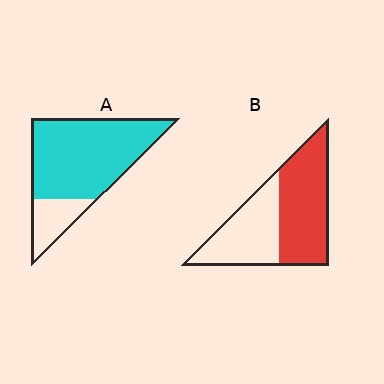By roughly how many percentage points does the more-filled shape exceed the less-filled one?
By roughly 25 percentage points (A over B).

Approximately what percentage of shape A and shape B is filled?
A is approximately 80% and B is approximately 55%.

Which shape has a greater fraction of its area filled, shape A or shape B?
Shape A.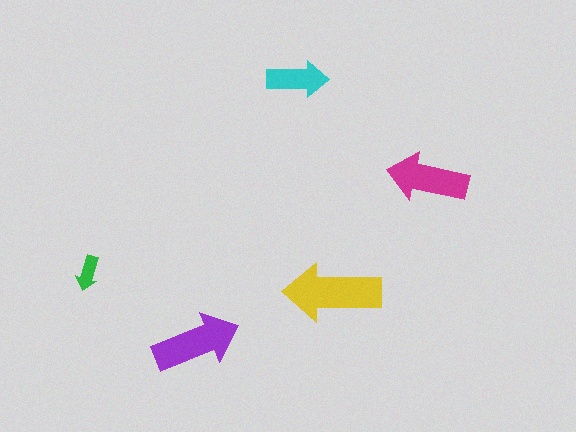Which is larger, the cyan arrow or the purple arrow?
The purple one.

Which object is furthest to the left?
The green arrow is leftmost.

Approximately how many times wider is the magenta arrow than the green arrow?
About 2.5 times wider.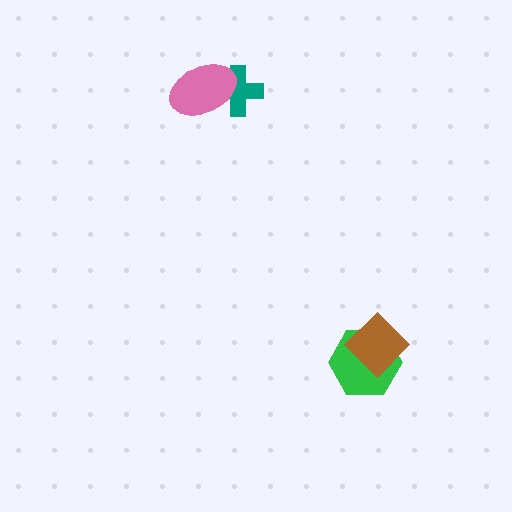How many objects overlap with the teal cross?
1 object overlaps with the teal cross.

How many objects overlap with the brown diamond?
1 object overlaps with the brown diamond.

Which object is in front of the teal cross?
The pink ellipse is in front of the teal cross.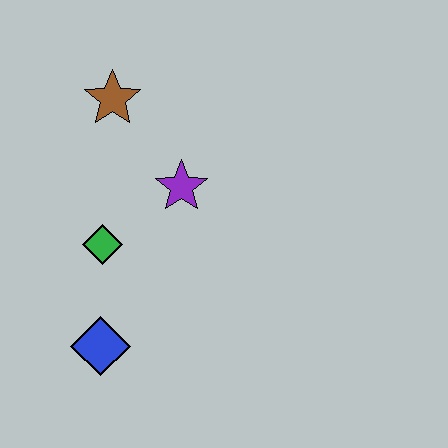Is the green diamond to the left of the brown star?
Yes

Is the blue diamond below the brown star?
Yes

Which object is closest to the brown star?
The purple star is closest to the brown star.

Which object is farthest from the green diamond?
The brown star is farthest from the green diamond.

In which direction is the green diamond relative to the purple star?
The green diamond is to the left of the purple star.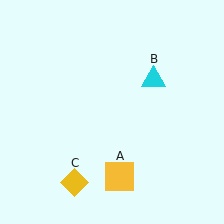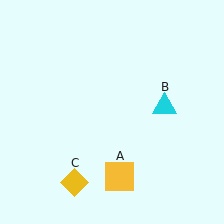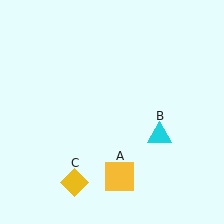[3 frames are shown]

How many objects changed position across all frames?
1 object changed position: cyan triangle (object B).